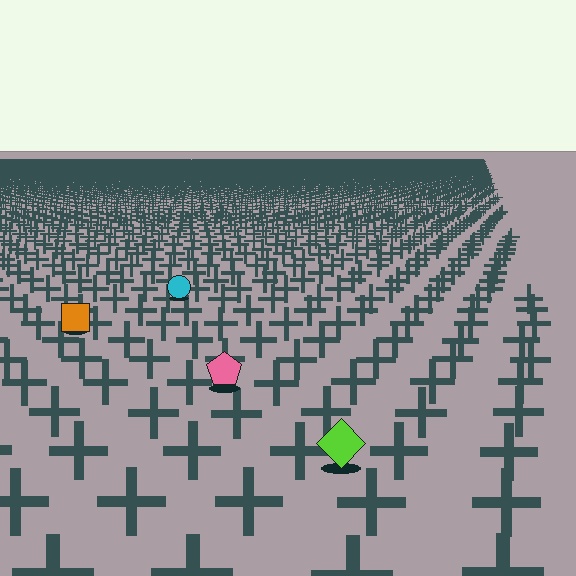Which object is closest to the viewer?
The lime diamond is closest. The texture marks near it are larger and more spread out.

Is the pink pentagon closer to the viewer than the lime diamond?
No. The lime diamond is closer — you can tell from the texture gradient: the ground texture is coarser near it.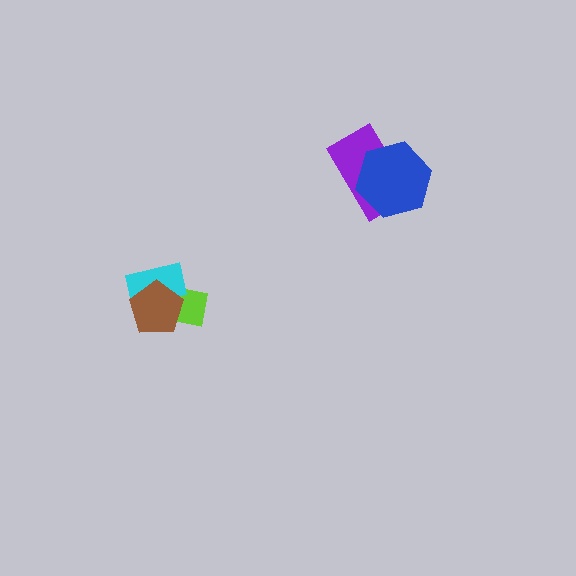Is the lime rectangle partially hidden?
Yes, it is partially covered by another shape.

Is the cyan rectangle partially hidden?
Yes, it is partially covered by another shape.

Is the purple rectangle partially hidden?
Yes, it is partially covered by another shape.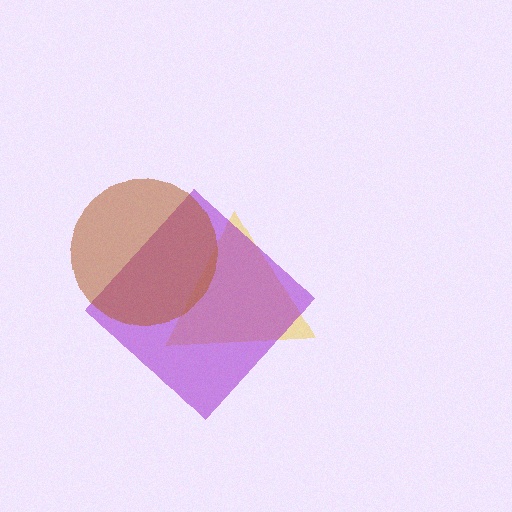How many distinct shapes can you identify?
There are 3 distinct shapes: a yellow triangle, a purple diamond, a brown circle.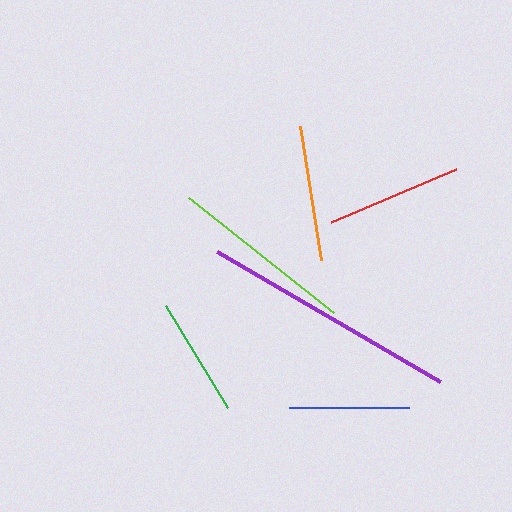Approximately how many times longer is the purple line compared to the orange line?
The purple line is approximately 1.9 times the length of the orange line.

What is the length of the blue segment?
The blue segment is approximately 120 pixels long.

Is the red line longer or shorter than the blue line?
The red line is longer than the blue line.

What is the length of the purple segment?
The purple segment is approximately 257 pixels long.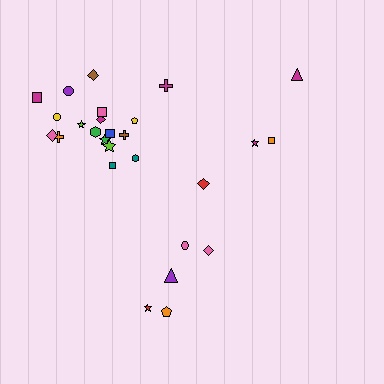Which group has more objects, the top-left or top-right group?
The top-left group.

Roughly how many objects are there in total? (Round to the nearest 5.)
Roughly 25 objects in total.